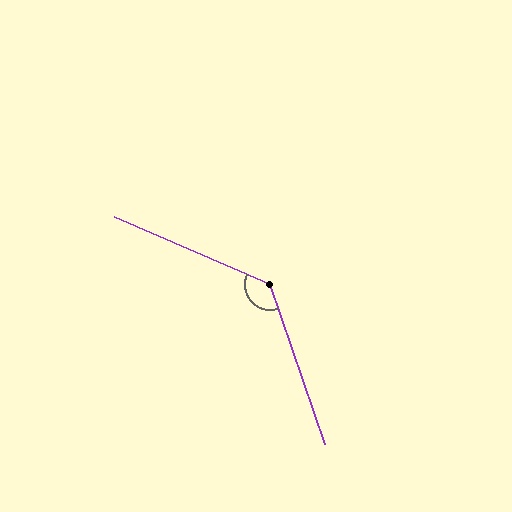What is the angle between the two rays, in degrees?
Approximately 132 degrees.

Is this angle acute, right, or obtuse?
It is obtuse.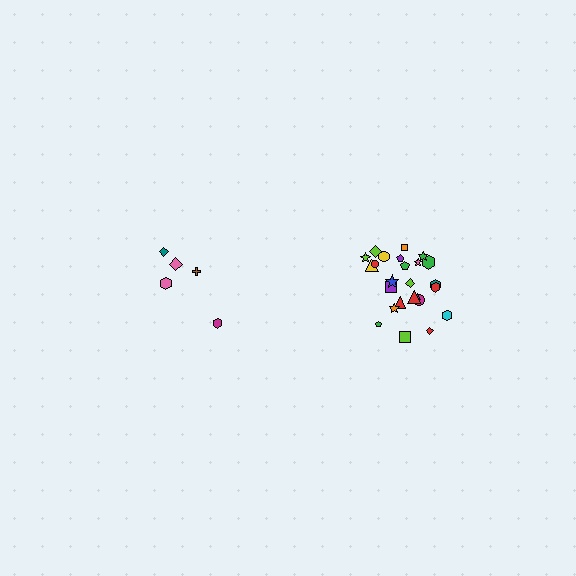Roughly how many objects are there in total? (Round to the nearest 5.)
Roughly 30 objects in total.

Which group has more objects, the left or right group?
The right group.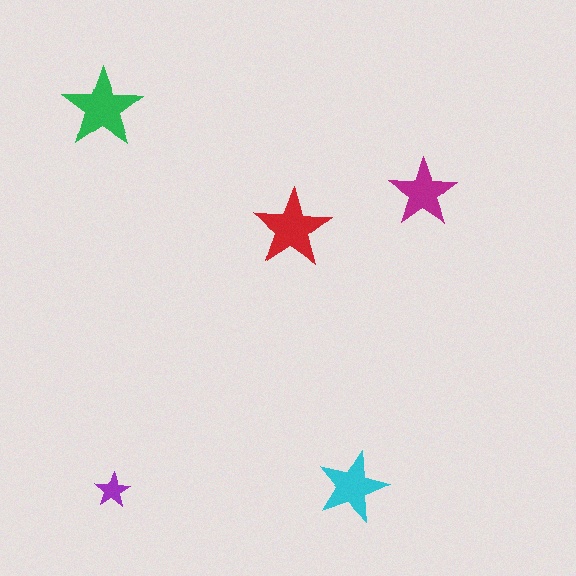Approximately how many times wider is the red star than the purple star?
About 2 times wider.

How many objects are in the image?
There are 5 objects in the image.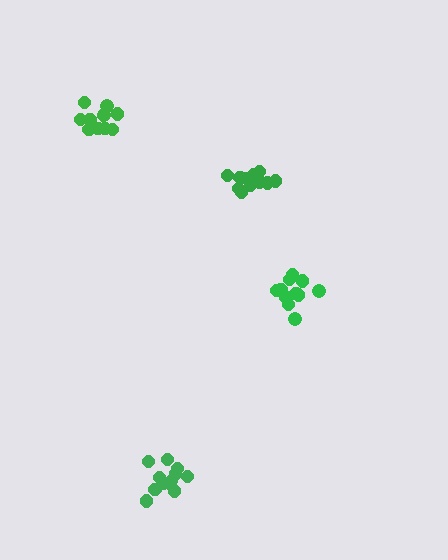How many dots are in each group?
Group 1: 12 dots, Group 2: 11 dots, Group 3: 11 dots, Group 4: 12 dots (46 total).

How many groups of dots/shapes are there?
There are 4 groups.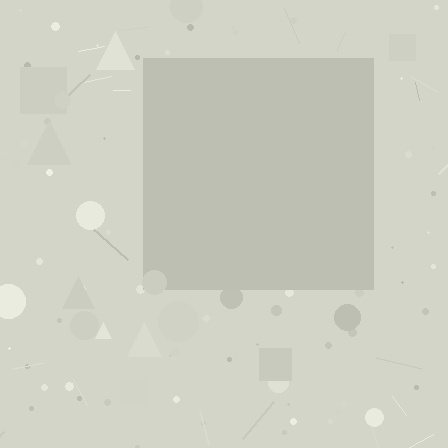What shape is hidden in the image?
A square is hidden in the image.